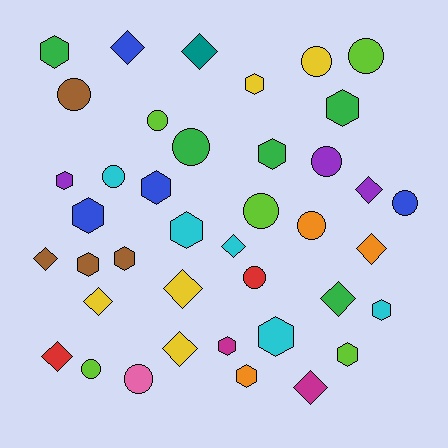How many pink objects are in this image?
There is 1 pink object.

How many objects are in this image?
There are 40 objects.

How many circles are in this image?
There are 13 circles.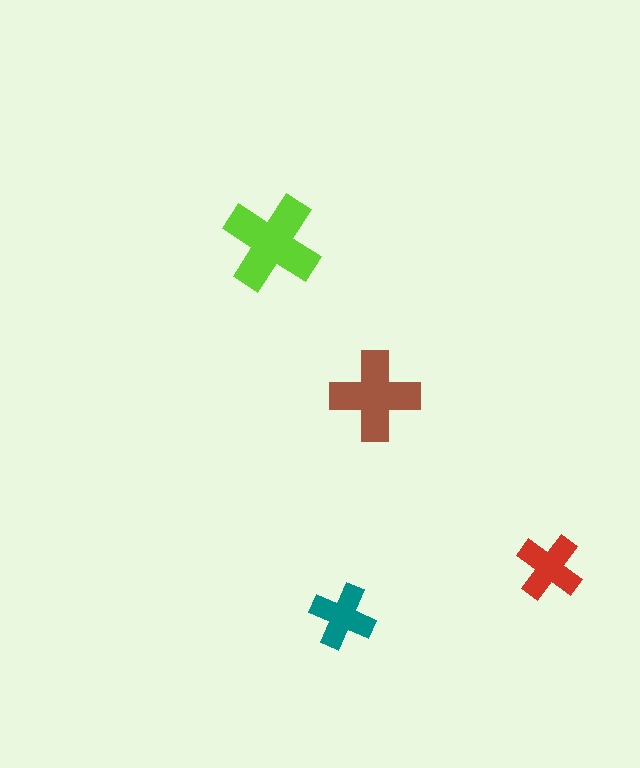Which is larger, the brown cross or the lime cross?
The lime one.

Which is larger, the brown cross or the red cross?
The brown one.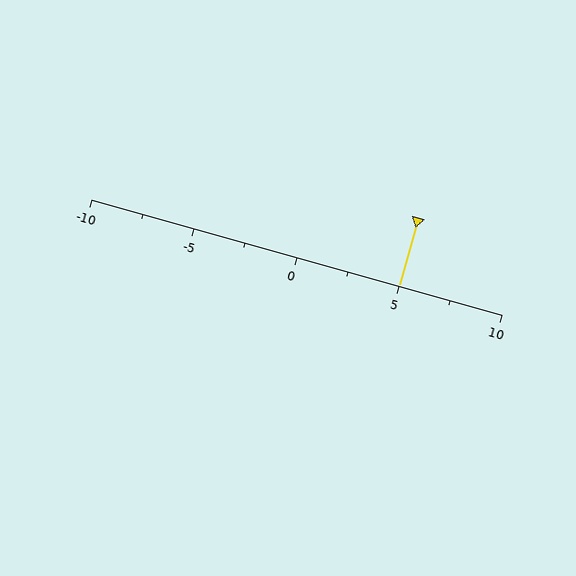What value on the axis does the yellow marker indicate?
The marker indicates approximately 5.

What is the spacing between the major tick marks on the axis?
The major ticks are spaced 5 apart.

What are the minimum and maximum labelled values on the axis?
The axis runs from -10 to 10.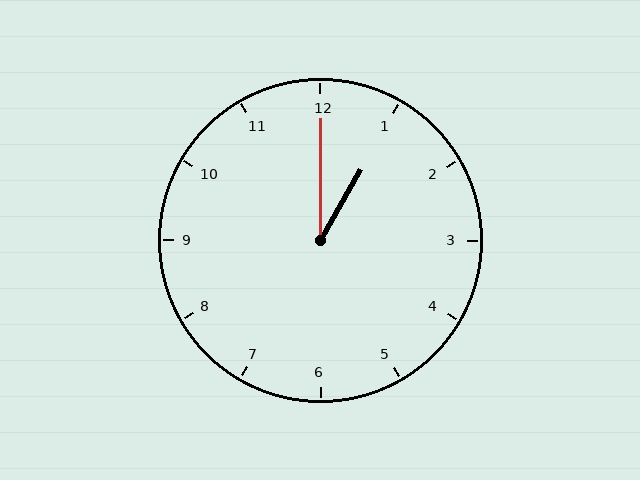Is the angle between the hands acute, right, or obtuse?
It is acute.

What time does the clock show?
1:00.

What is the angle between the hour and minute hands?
Approximately 30 degrees.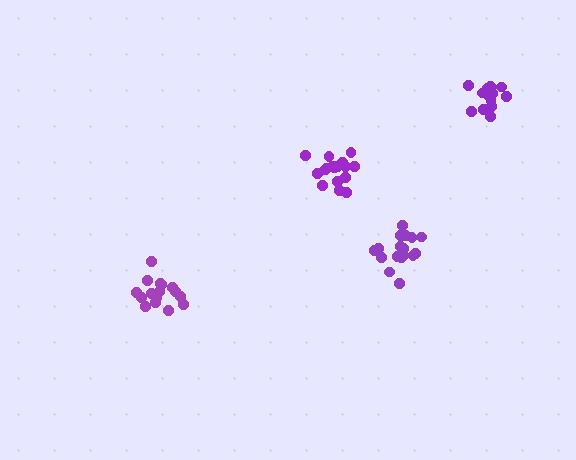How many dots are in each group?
Group 1: 17 dots, Group 2: 18 dots, Group 3: 15 dots, Group 4: 16 dots (66 total).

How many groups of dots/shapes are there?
There are 4 groups.